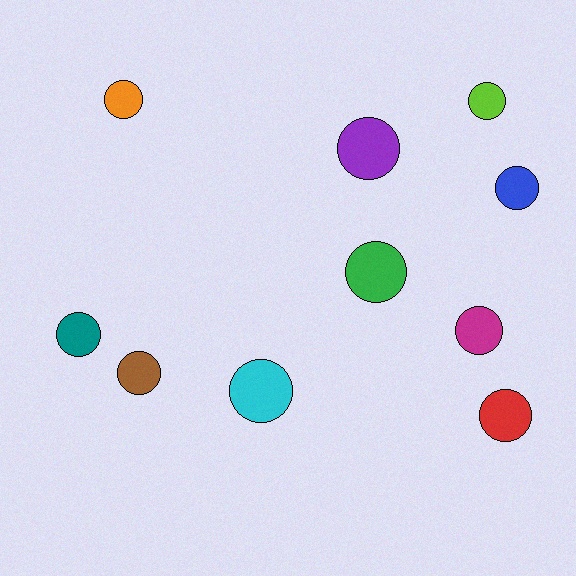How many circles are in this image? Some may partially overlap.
There are 10 circles.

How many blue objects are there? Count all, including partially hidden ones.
There is 1 blue object.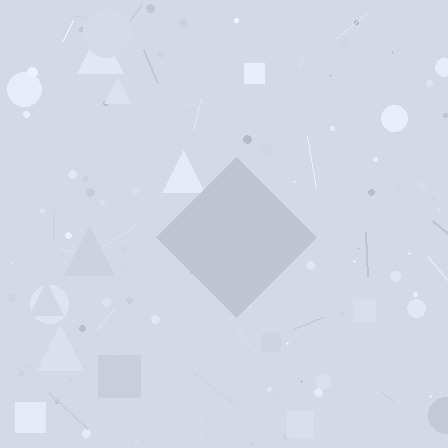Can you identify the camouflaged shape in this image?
The camouflaged shape is a diamond.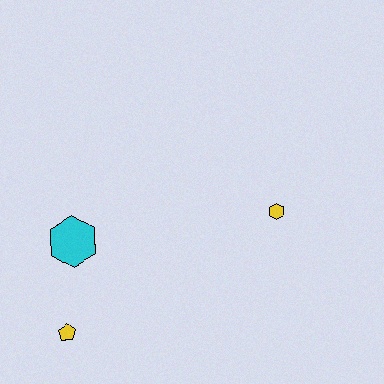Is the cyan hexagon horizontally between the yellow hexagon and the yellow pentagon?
Yes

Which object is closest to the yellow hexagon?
The cyan hexagon is closest to the yellow hexagon.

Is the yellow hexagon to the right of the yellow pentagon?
Yes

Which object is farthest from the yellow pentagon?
The yellow hexagon is farthest from the yellow pentagon.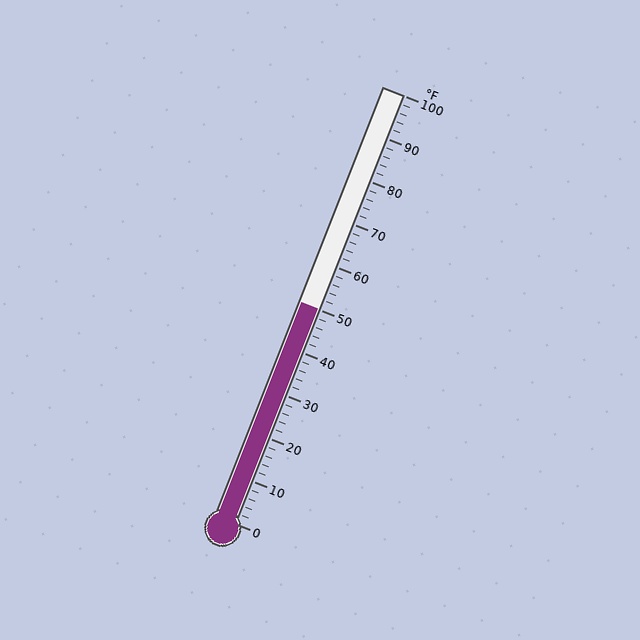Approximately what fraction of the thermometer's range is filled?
The thermometer is filled to approximately 50% of its range.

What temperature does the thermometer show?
The thermometer shows approximately 50°F.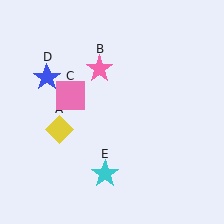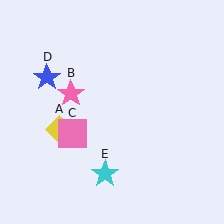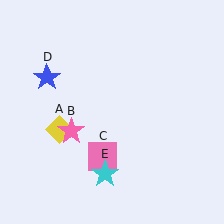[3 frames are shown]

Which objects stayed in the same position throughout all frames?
Yellow diamond (object A) and blue star (object D) and cyan star (object E) remained stationary.